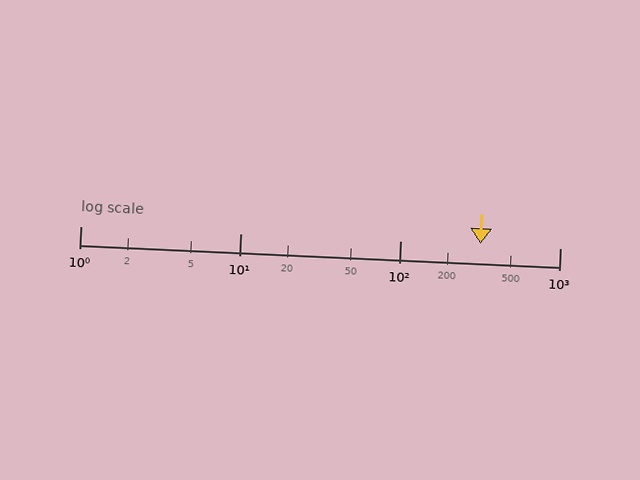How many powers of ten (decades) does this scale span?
The scale spans 3 decades, from 1 to 1000.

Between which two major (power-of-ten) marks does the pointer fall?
The pointer is between 100 and 1000.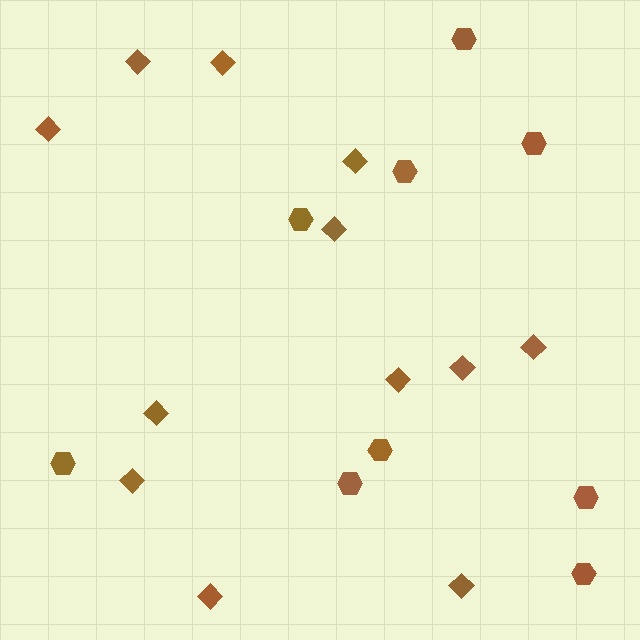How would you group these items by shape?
There are 2 groups: one group of hexagons (9) and one group of diamonds (12).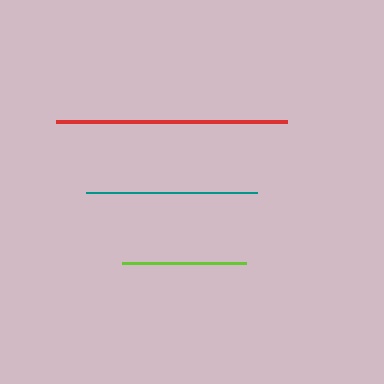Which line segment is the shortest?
The lime line is the shortest at approximately 124 pixels.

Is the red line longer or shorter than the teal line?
The red line is longer than the teal line.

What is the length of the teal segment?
The teal segment is approximately 172 pixels long.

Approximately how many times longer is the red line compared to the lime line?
The red line is approximately 1.9 times the length of the lime line.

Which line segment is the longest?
The red line is the longest at approximately 231 pixels.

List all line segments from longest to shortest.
From longest to shortest: red, teal, lime.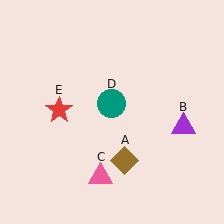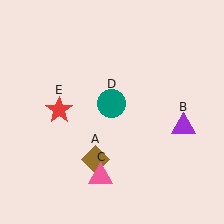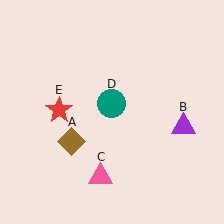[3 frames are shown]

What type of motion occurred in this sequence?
The brown diamond (object A) rotated clockwise around the center of the scene.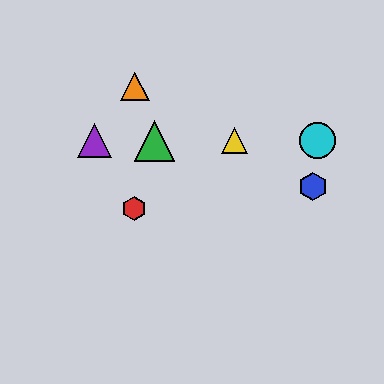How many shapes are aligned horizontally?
4 shapes (the green triangle, the yellow triangle, the purple triangle, the cyan circle) are aligned horizontally.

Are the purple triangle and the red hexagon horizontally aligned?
No, the purple triangle is at y≈141 and the red hexagon is at y≈209.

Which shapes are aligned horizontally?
The green triangle, the yellow triangle, the purple triangle, the cyan circle are aligned horizontally.